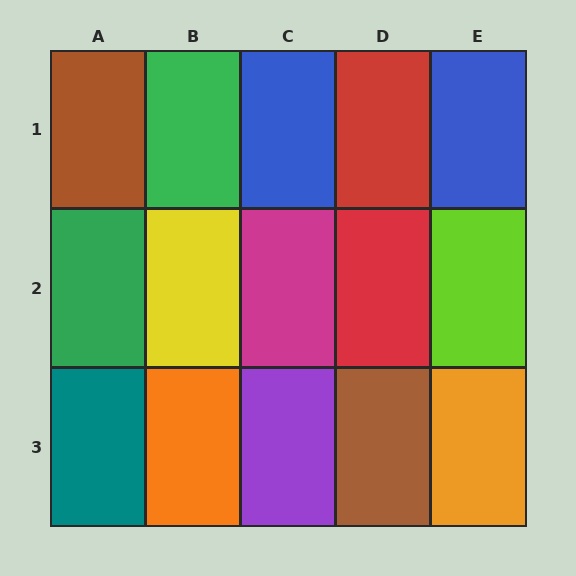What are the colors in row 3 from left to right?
Teal, orange, purple, brown, orange.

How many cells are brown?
2 cells are brown.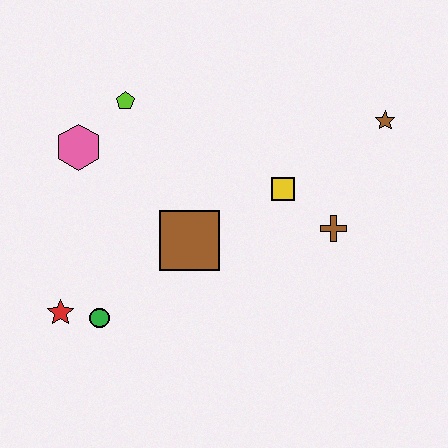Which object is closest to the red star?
The green circle is closest to the red star.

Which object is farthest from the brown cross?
The red star is farthest from the brown cross.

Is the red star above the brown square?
No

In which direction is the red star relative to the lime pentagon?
The red star is below the lime pentagon.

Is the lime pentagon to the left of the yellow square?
Yes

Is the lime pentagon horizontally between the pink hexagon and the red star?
No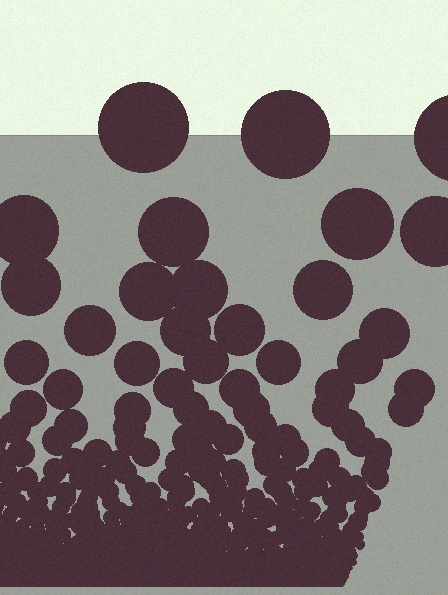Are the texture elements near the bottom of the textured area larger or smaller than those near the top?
Smaller. The gradient is inverted — elements near the bottom are smaller and denser.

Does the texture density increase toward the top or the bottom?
Density increases toward the bottom.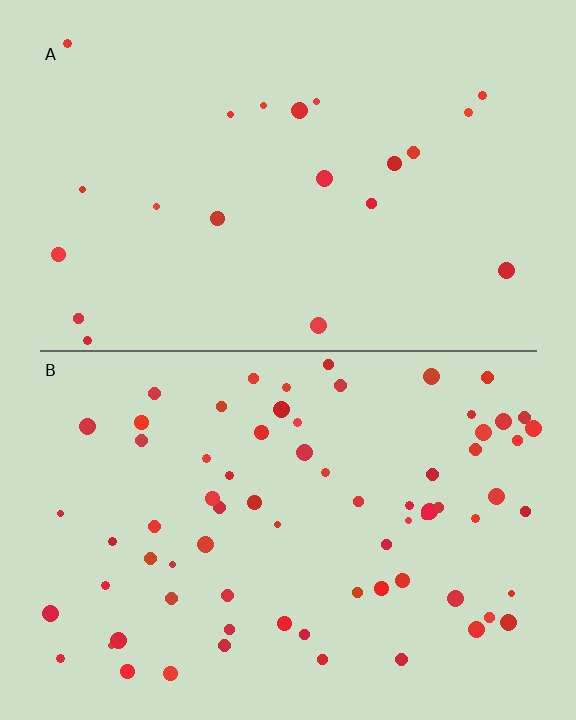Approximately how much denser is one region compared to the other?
Approximately 3.4× — region B over region A.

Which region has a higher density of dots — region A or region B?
B (the bottom).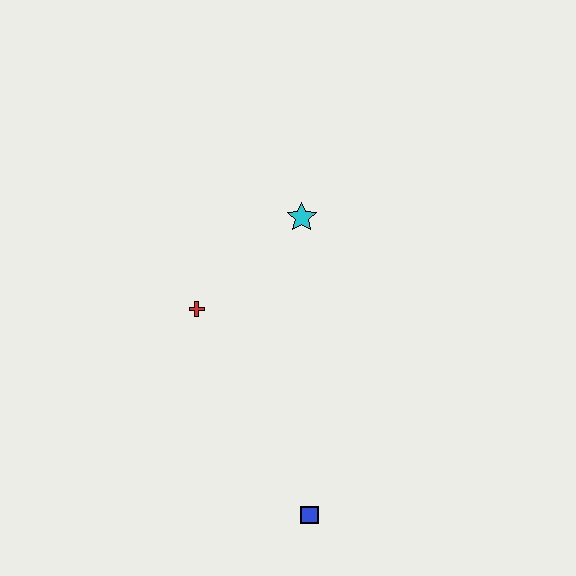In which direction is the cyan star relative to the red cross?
The cyan star is to the right of the red cross.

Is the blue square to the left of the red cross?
No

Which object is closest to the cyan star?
The red cross is closest to the cyan star.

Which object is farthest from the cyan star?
The blue square is farthest from the cyan star.